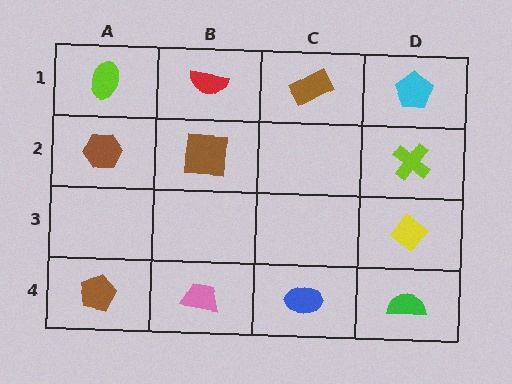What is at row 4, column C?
A blue ellipse.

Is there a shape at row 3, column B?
No, that cell is empty.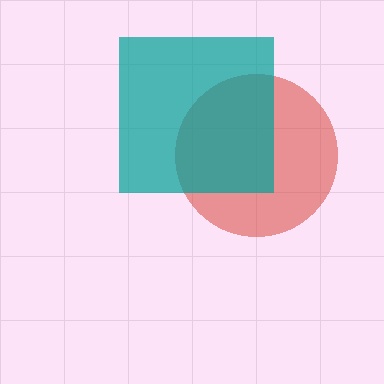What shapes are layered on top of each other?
The layered shapes are: a red circle, a teal square.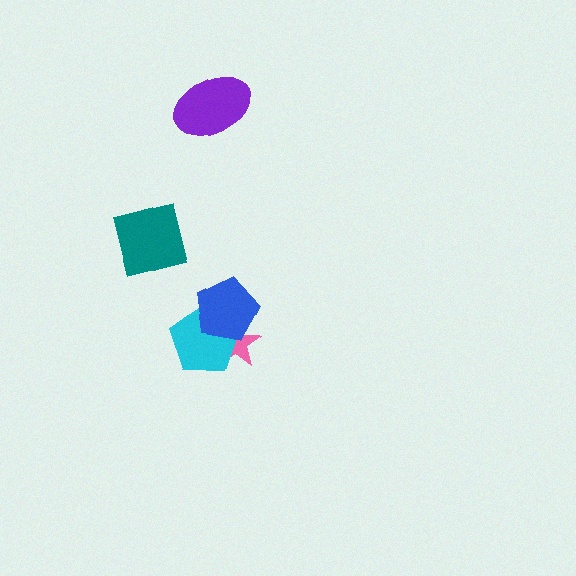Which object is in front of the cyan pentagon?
The blue pentagon is in front of the cyan pentagon.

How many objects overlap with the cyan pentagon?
2 objects overlap with the cyan pentagon.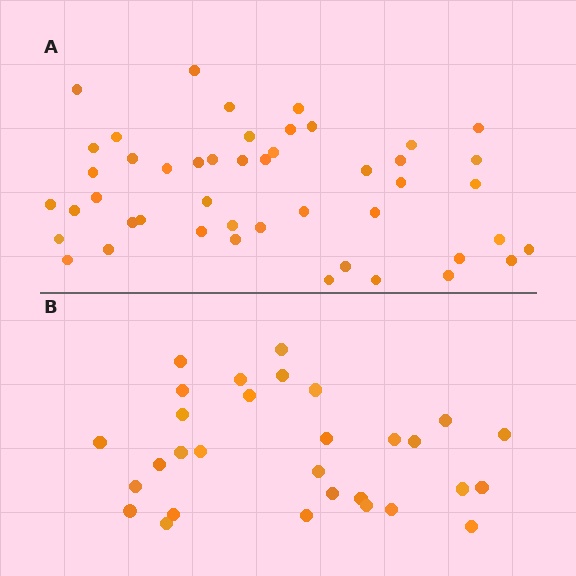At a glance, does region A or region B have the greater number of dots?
Region A (the top region) has more dots.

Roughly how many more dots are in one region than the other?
Region A has approximately 15 more dots than region B.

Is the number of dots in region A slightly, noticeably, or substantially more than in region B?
Region A has substantially more. The ratio is roughly 1.6 to 1.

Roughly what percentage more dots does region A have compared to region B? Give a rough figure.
About 55% more.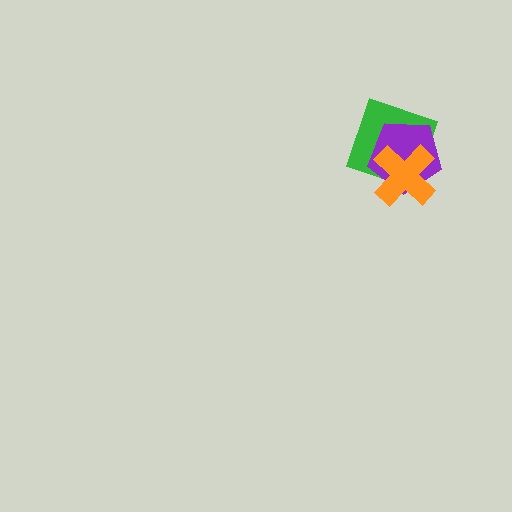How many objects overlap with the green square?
2 objects overlap with the green square.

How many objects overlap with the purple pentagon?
2 objects overlap with the purple pentagon.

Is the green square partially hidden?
Yes, it is partially covered by another shape.